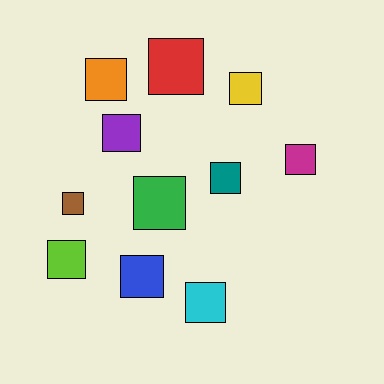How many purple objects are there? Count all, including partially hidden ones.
There is 1 purple object.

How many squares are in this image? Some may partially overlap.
There are 11 squares.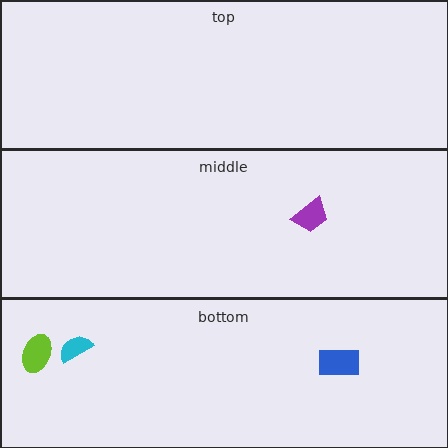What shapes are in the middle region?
The purple trapezoid.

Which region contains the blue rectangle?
The bottom region.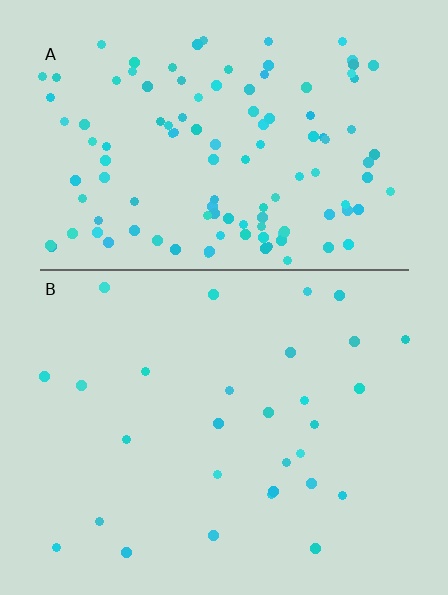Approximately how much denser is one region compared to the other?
Approximately 4.1× — region A over region B.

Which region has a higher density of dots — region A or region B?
A (the top).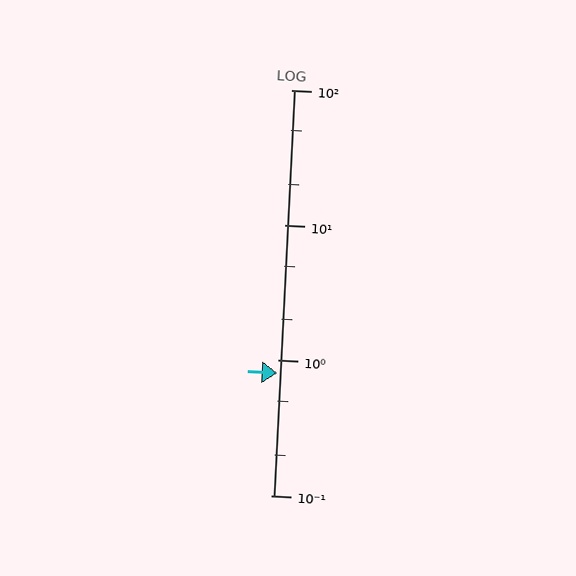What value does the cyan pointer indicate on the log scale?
The pointer indicates approximately 0.81.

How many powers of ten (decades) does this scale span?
The scale spans 3 decades, from 0.1 to 100.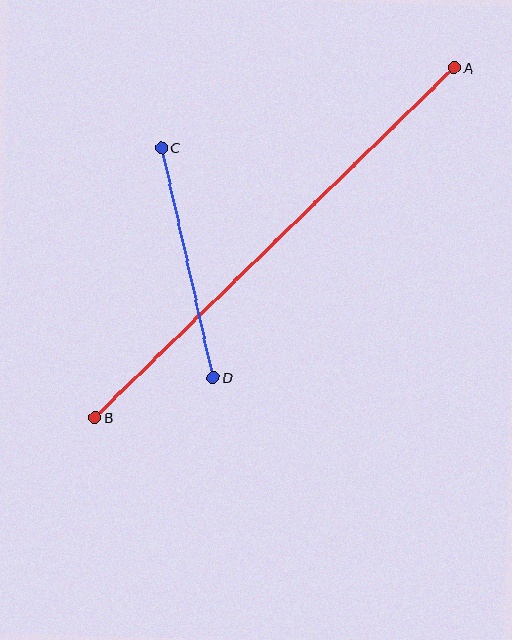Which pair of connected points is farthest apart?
Points A and B are farthest apart.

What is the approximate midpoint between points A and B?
The midpoint is at approximately (275, 243) pixels.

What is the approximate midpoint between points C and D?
The midpoint is at approximately (187, 263) pixels.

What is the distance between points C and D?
The distance is approximately 235 pixels.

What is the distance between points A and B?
The distance is approximately 502 pixels.